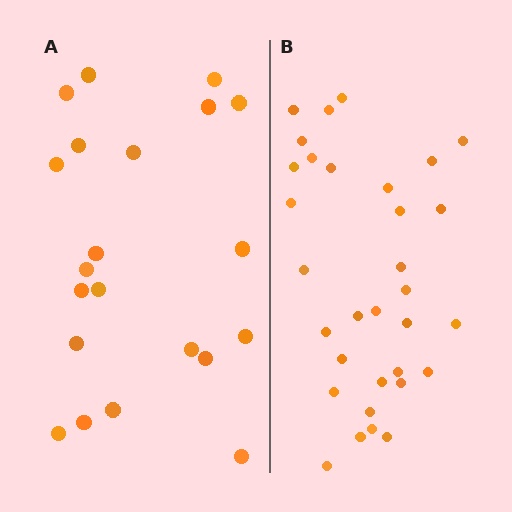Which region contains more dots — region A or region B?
Region B (the right region) has more dots.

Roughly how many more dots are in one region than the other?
Region B has roughly 12 or so more dots than region A.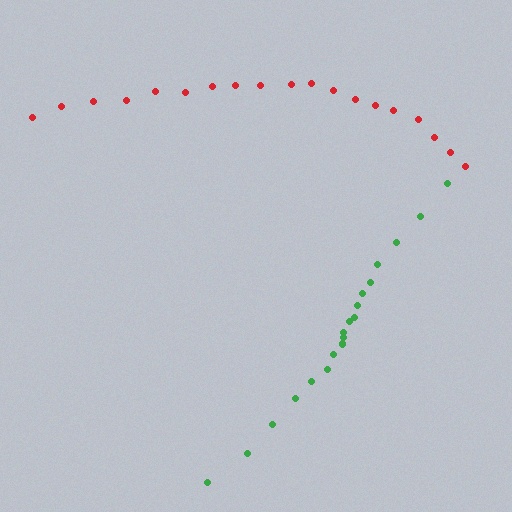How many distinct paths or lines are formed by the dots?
There are 2 distinct paths.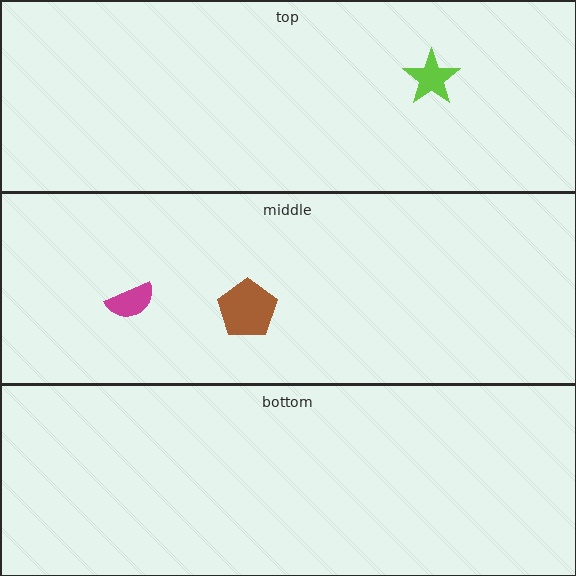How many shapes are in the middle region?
2.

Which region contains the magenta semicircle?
The middle region.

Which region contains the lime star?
The top region.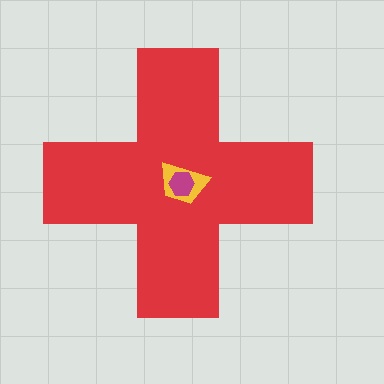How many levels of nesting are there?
3.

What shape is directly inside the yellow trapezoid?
The magenta hexagon.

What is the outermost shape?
The red cross.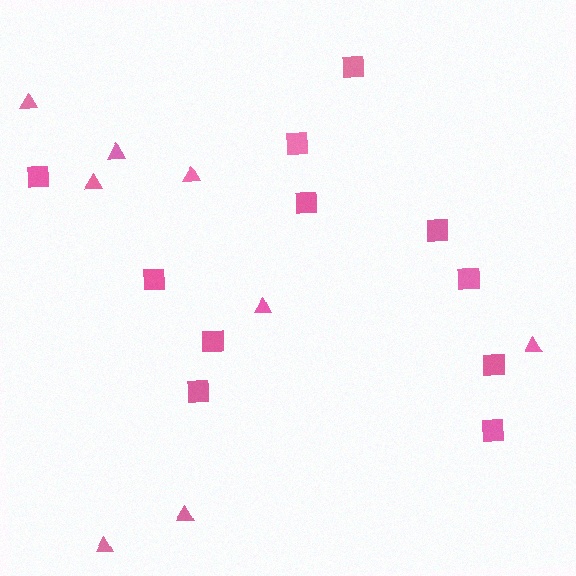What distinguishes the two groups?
There are 2 groups: one group of squares (11) and one group of triangles (8).